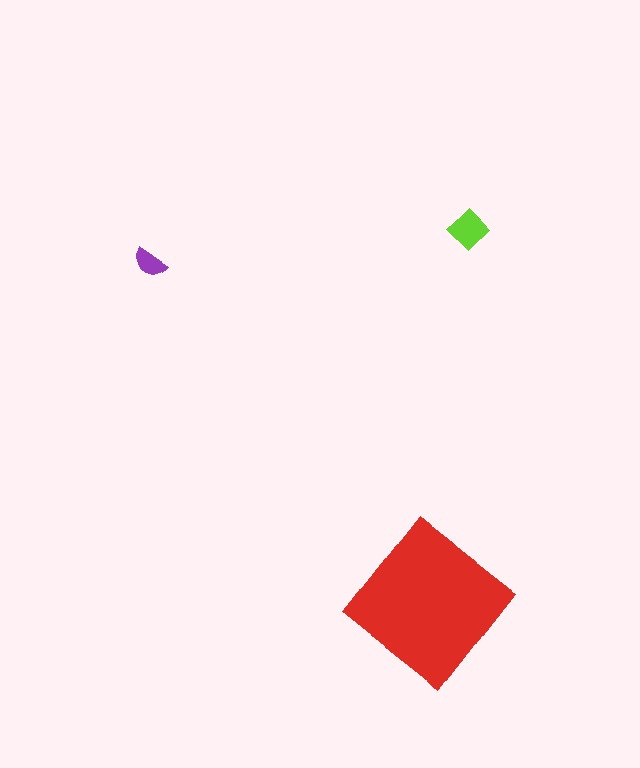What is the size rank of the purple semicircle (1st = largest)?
3rd.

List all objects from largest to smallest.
The red diamond, the lime diamond, the purple semicircle.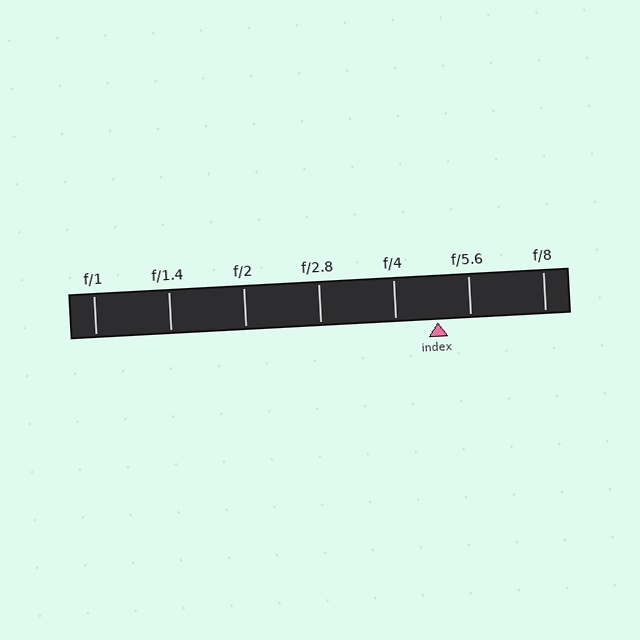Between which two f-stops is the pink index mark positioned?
The index mark is between f/4 and f/5.6.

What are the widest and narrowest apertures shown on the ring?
The widest aperture shown is f/1 and the narrowest is f/8.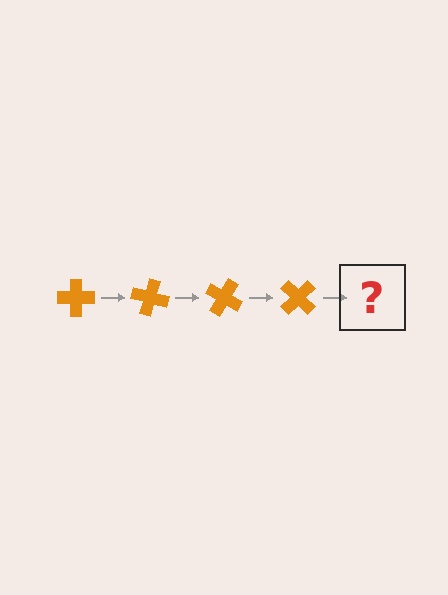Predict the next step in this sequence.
The next step is an orange cross rotated 60 degrees.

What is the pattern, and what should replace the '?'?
The pattern is that the cross rotates 15 degrees each step. The '?' should be an orange cross rotated 60 degrees.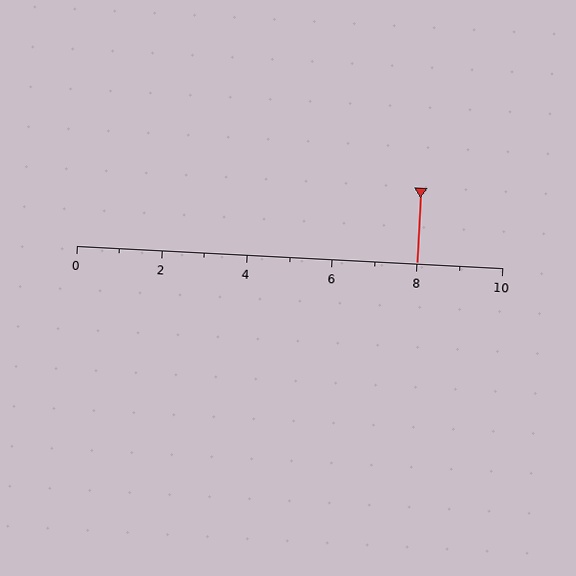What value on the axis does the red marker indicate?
The marker indicates approximately 8.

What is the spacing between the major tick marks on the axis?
The major ticks are spaced 2 apart.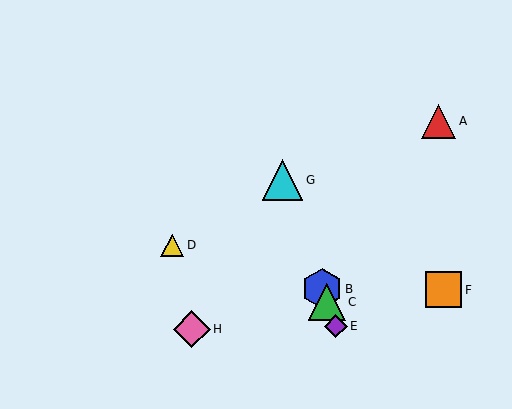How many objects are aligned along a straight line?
4 objects (B, C, E, G) are aligned along a straight line.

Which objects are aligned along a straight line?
Objects B, C, E, G are aligned along a straight line.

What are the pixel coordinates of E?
Object E is at (336, 326).